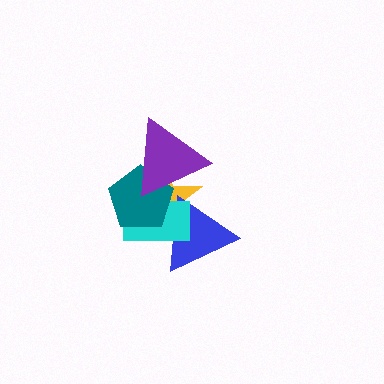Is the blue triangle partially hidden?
Yes, it is partially covered by another shape.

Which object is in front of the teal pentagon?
The purple triangle is in front of the teal pentagon.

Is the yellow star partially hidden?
Yes, it is partially covered by another shape.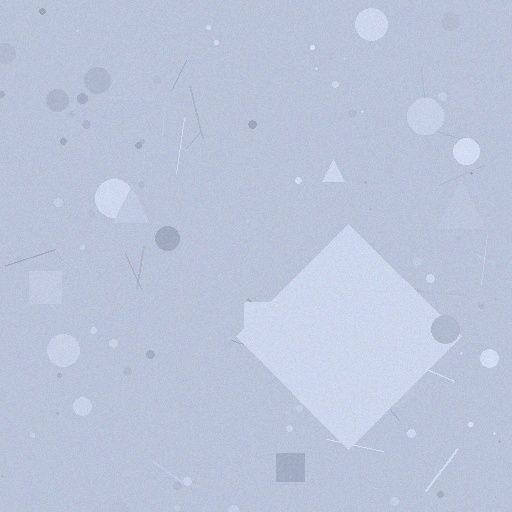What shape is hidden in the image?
A diamond is hidden in the image.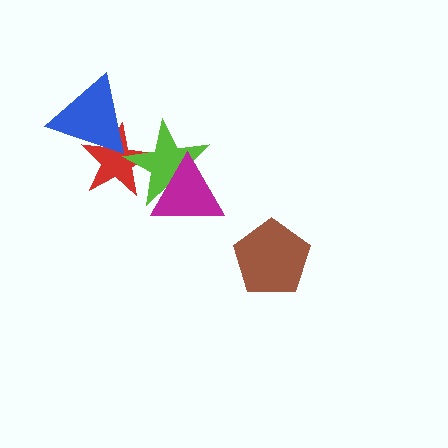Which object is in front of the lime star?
The magenta triangle is in front of the lime star.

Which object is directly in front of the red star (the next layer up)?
The lime star is directly in front of the red star.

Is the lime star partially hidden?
Yes, it is partially covered by another shape.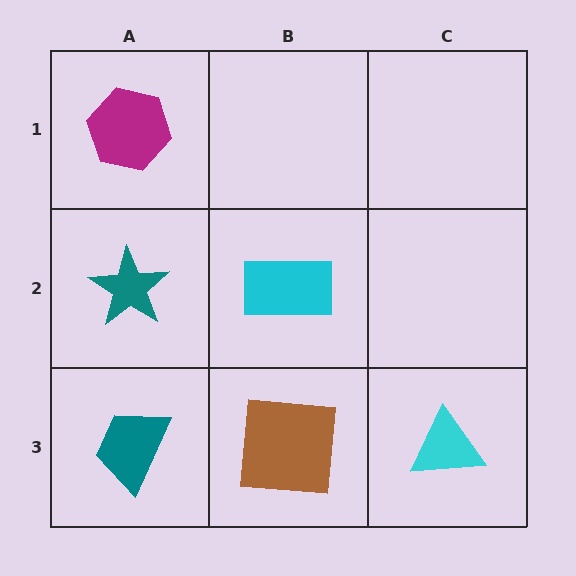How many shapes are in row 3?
3 shapes.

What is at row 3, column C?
A cyan triangle.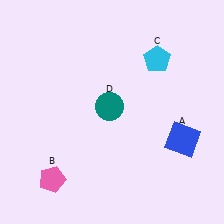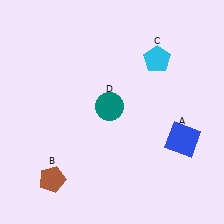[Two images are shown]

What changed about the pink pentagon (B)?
In Image 1, B is pink. In Image 2, it changed to brown.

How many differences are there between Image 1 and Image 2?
There is 1 difference between the two images.